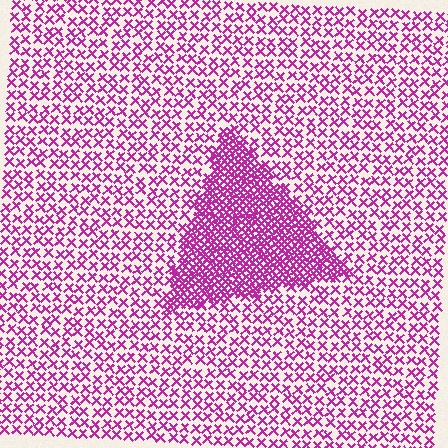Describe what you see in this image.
The image contains small magenta elements arranged at two different densities. A triangle-shaped region is visible where the elements are more densely packed than the surrounding area.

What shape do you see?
I see a triangle.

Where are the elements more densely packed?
The elements are more densely packed inside the triangle boundary.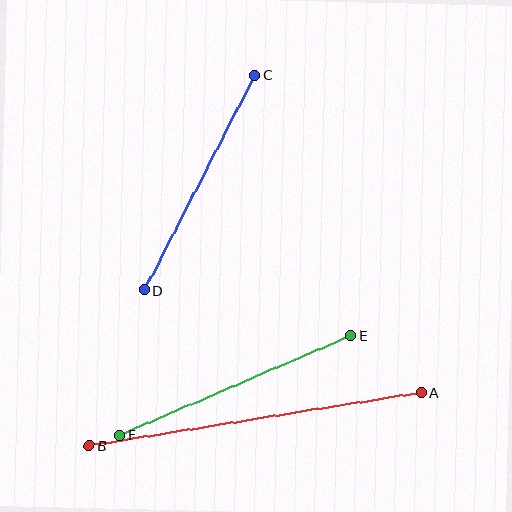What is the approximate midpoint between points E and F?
The midpoint is at approximately (235, 385) pixels.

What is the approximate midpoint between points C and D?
The midpoint is at approximately (200, 183) pixels.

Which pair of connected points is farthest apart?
Points A and B are farthest apart.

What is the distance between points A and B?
The distance is approximately 336 pixels.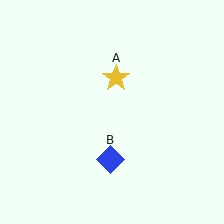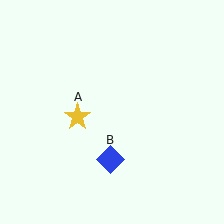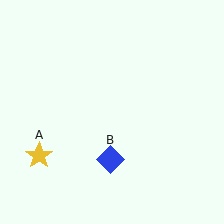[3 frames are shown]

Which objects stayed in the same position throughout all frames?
Blue diamond (object B) remained stationary.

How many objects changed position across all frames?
1 object changed position: yellow star (object A).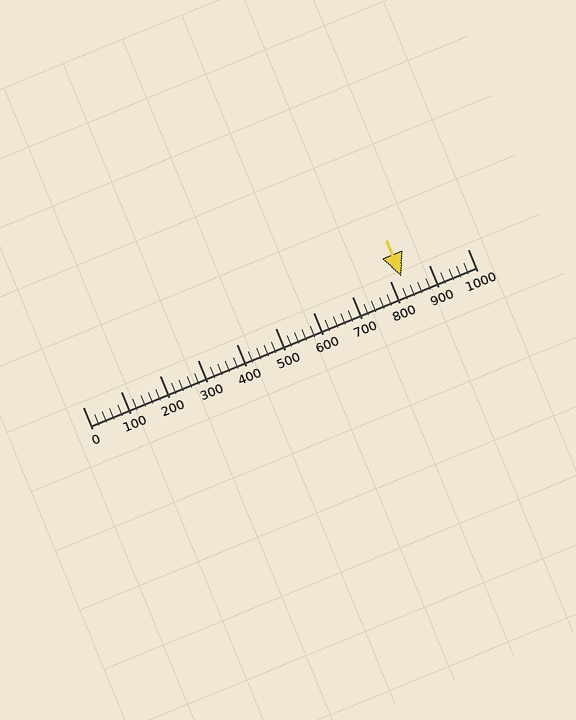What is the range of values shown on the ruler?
The ruler shows values from 0 to 1000.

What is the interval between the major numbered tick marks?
The major tick marks are spaced 100 units apart.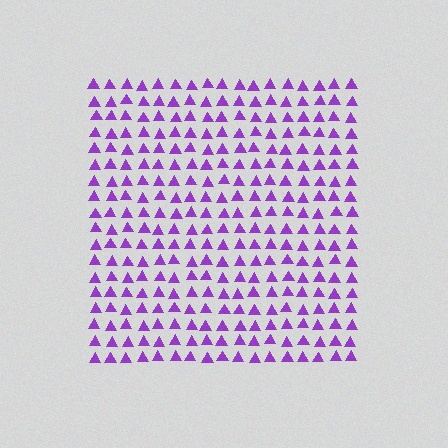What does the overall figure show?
The overall figure shows a square.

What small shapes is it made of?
It is made of small triangles.